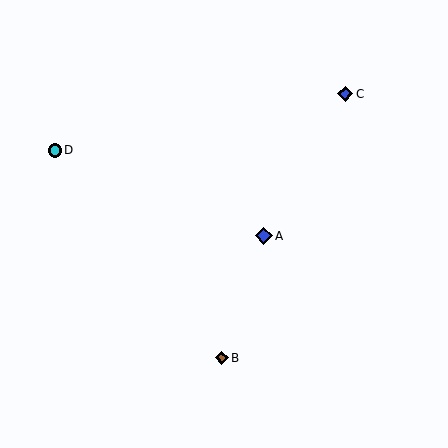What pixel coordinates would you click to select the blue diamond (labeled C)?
Click at (345, 94) to select the blue diamond C.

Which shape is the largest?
The blue diamond (labeled A) is the largest.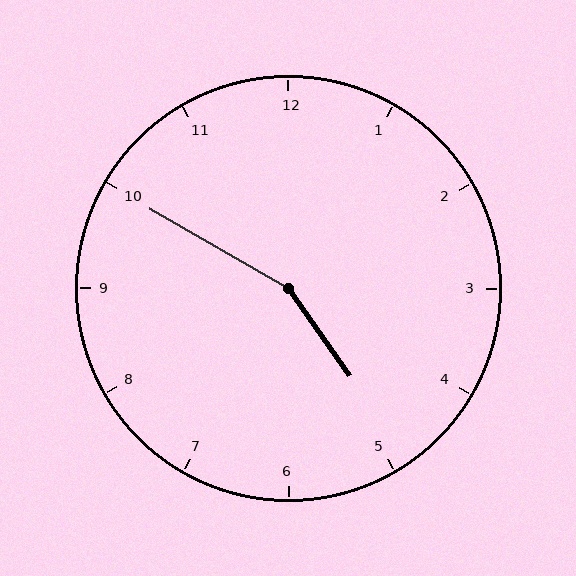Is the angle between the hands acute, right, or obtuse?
It is obtuse.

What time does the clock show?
4:50.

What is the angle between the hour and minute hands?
Approximately 155 degrees.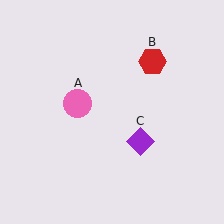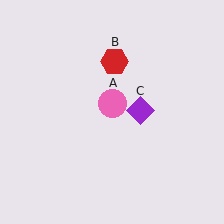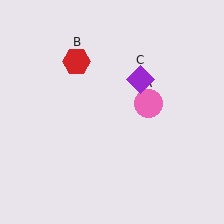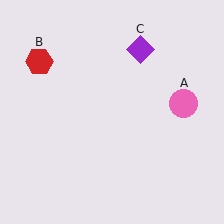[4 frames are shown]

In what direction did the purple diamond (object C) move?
The purple diamond (object C) moved up.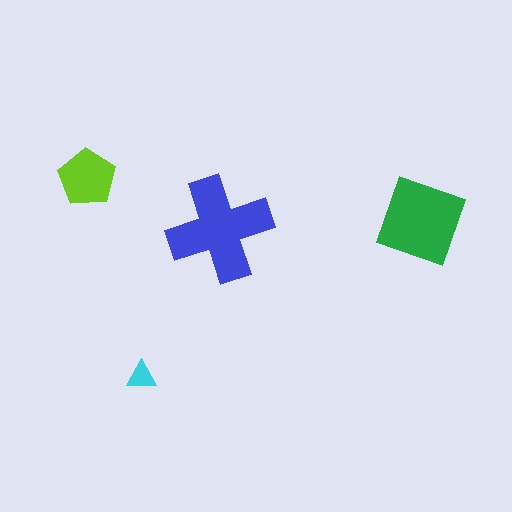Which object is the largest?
The blue cross.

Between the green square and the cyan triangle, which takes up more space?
The green square.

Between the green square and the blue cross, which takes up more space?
The blue cross.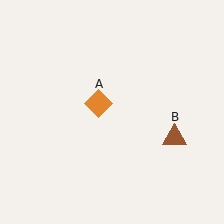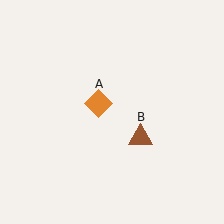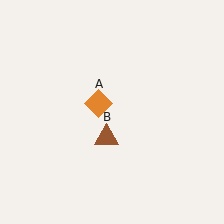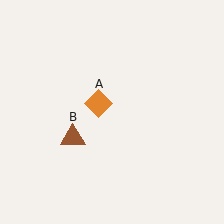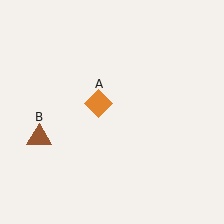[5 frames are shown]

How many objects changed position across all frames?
1 object changed position: brown triangle (object B).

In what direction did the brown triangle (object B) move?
The brown triangle (object B) moved left.